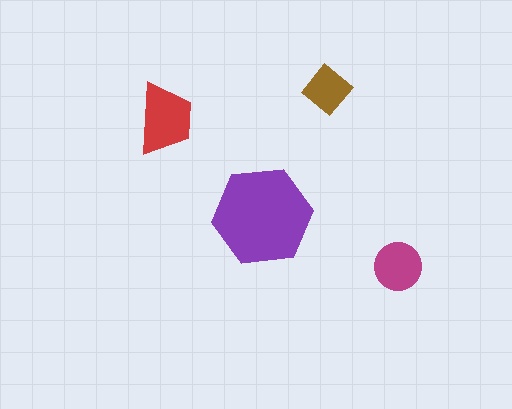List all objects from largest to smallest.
The purple hexagon, the red trapezoid, the magenta circle, the brown diamond.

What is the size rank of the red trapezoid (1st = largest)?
2nd.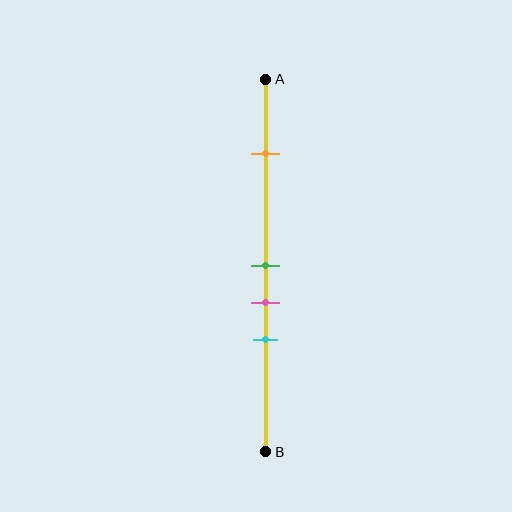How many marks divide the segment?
There are 4 marks dividing the segment.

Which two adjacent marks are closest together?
The green and pink marks are the closest adjacent pair.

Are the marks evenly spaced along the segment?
No, the marks are not evenly spaced.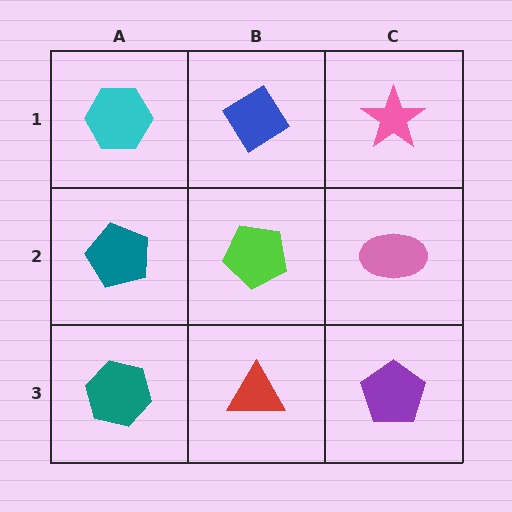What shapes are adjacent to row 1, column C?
A pink ellipse (row 2, column C), a blue diamond (row 1, column B).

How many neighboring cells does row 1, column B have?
3.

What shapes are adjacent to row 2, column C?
A pink star (row 1, column C), a purple pentagon (row 3, column C), a lime pentagon (row 2, column B).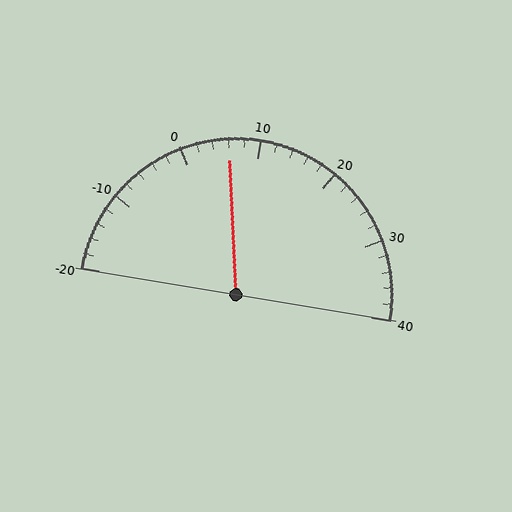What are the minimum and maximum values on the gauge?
The gauge ranges from -20 to 40.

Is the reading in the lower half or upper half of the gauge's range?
The reading is in the lower half of the range (-20 to 40).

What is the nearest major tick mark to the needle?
The nearest major tick mark is 10.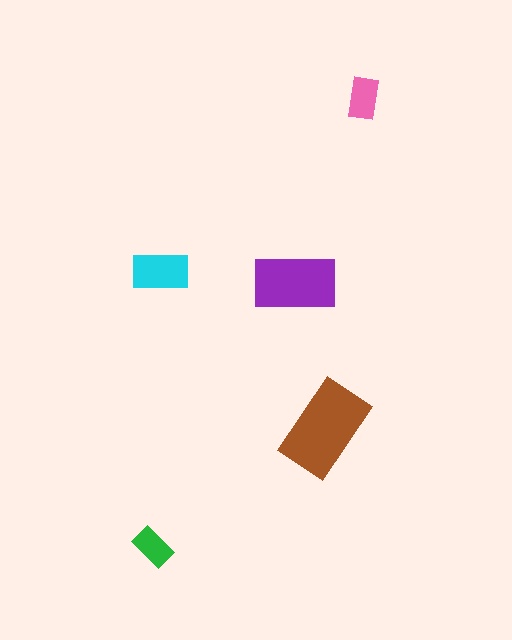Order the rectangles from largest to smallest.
the brown one, the purple one, the cyan one, the pink one, the green one.